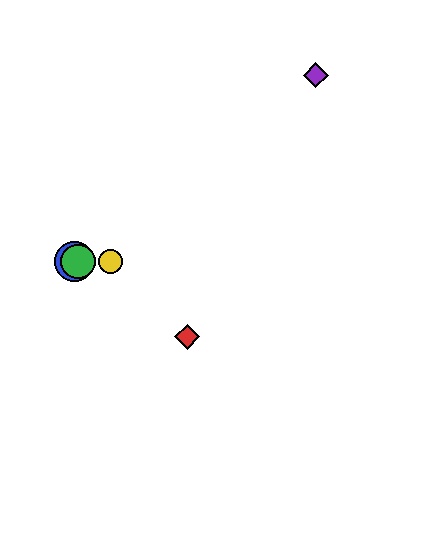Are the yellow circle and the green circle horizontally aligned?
Yes, both are at y≈262.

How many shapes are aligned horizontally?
3 shapes (the blue circle, the green circle, the yellow circle) are aligned horizontally.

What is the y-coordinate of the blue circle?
The blue circle is at y≈262.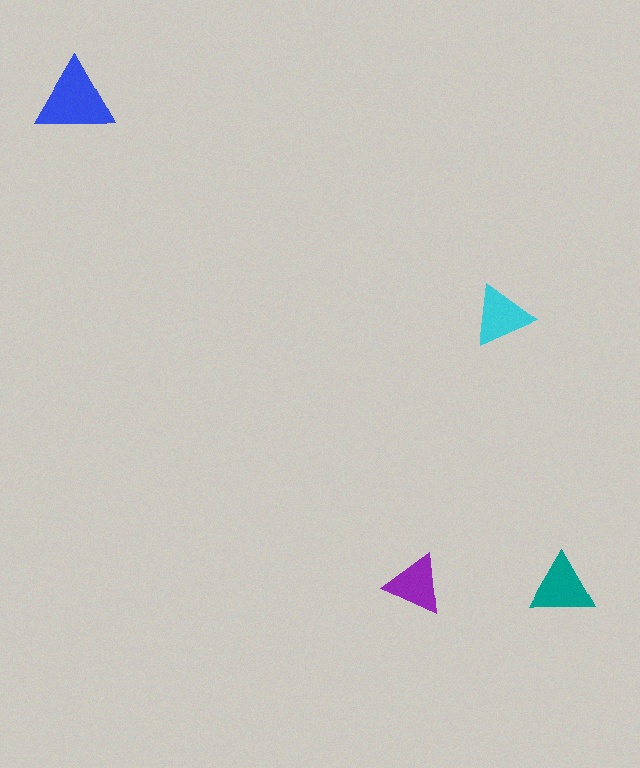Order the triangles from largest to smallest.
the blue one, the teal one, the cyan one, the purple one.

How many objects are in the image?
There are 4 objects in the image.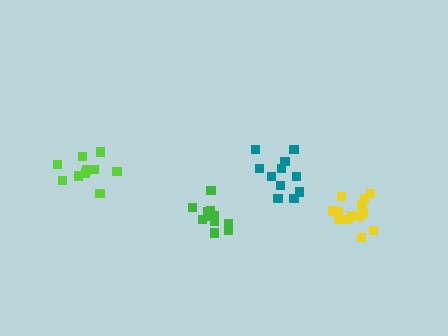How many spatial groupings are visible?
There are 4 spatial groupings.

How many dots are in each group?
Group 1: 11 dots, Group 2: 11 dots, Group 3: 15 dots, Group 4: 11 dots (48 total).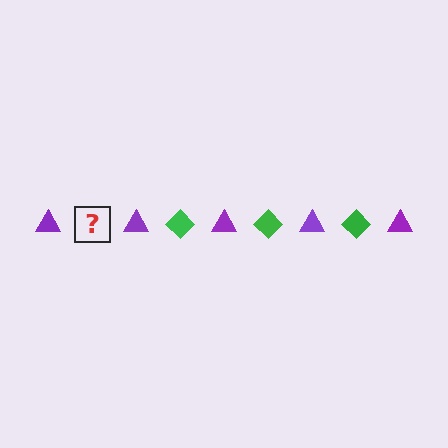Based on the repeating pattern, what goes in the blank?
The blank should be a green diamond.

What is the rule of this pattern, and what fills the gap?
The rule is that the pattern alternates between purple triangle and green diamond. The gap should be filled with a green diamond.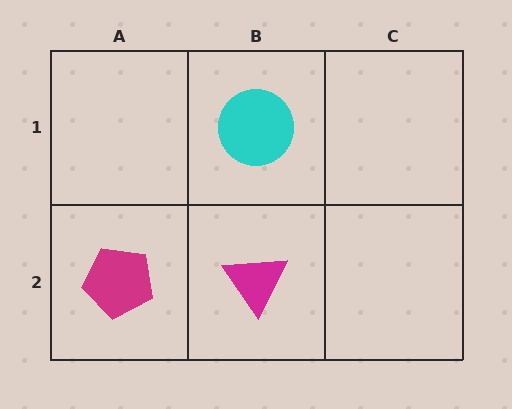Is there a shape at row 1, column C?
No, that cell is empty.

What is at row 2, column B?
A magenta triangle.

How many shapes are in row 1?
1 shape.